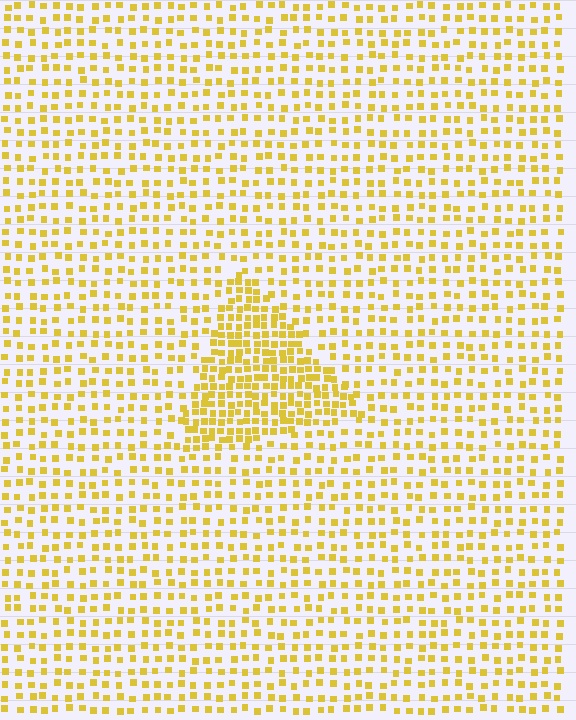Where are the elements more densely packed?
The elements are more densely packed inside the triangle boundary.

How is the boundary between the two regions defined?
The boundary is defined by a change in element density (approximately 2.1x ratio). All elements are the same color, size, and shape.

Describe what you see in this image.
The image contains small yellow elements arranged at two different densities. A triangle-shaped region is visible where the elements are more densely packed than the surrounding area.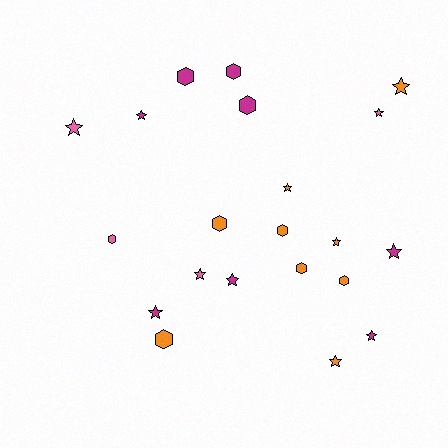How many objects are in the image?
There are 21 objects.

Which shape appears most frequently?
Star, with 12 objects.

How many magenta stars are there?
There are 5 magenta stars.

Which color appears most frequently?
Orange, with 9 objects.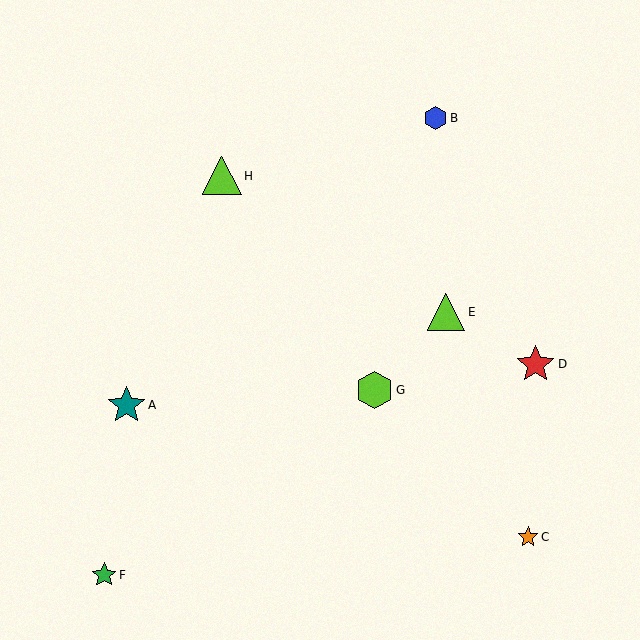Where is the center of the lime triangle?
The center of the lime triangle is at (222, 176).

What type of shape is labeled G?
Shape G is a lime hexagon.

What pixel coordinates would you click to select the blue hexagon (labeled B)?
Click at (435, 118) to select the blue hexagon B.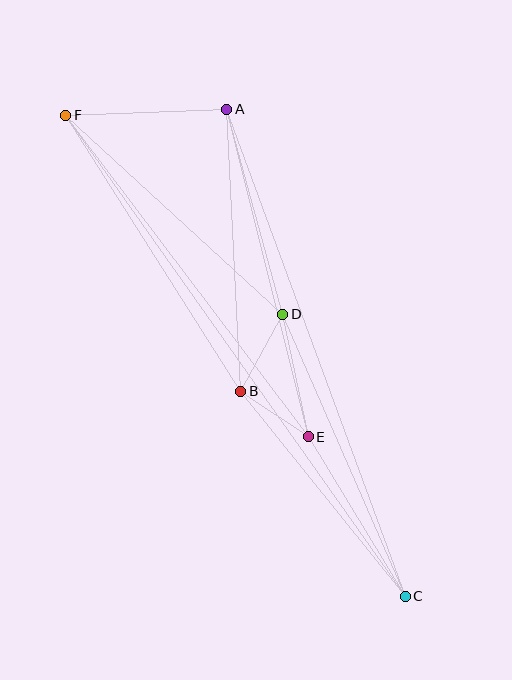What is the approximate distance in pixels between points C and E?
The distance between C and E is approximately 187 pixels.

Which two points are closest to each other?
Points B and E are closest to each other.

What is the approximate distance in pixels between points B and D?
The distance between B and D is approximately 88 pixels.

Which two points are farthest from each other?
Points C and F are farthest from each other.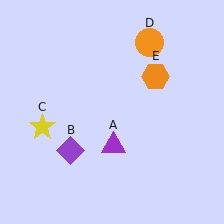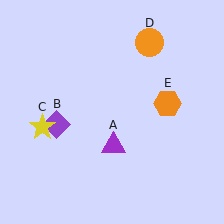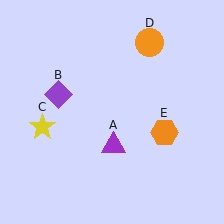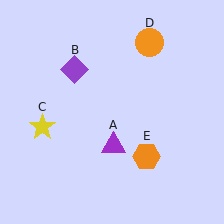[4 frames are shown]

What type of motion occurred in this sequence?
The purple diamond (object B), orange hexagon (object E) rotated clockwise around the center of the scene.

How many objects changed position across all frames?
2 objects changed position: purple diamond (object B), orange hexagon (object E).